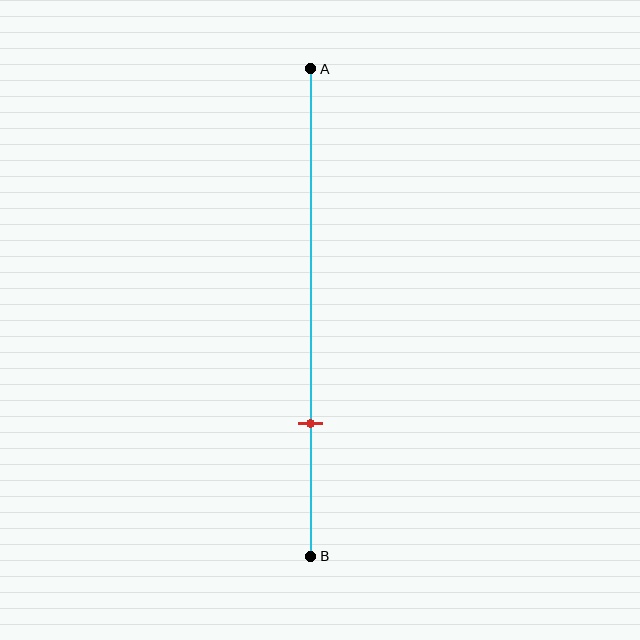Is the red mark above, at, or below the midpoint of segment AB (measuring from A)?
The red mark is below the midpoint of segment AB.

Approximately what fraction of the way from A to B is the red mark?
The red mark is approximately 75% of the way from A to B.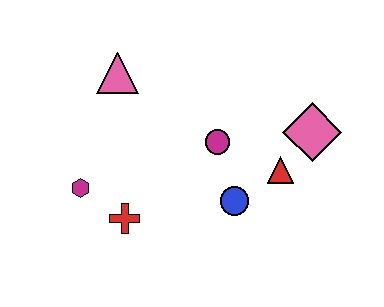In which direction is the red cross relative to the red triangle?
The red cross is to the left of the red triangle.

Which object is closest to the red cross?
The magenta hexagon is closest to the red cross.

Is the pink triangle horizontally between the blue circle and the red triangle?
No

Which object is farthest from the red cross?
The pink diamond is farthest from the red cross.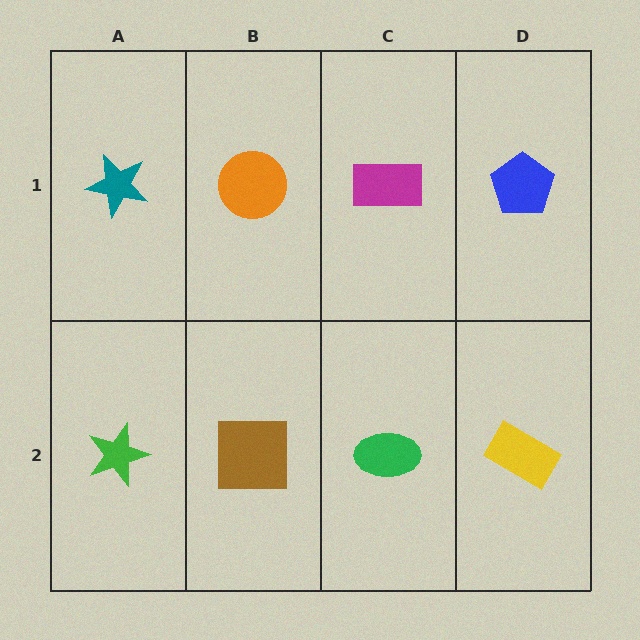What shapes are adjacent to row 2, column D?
A blue pentagon (row 1, column D), a green ellipse (row 2, column C).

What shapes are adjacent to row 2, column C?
A magenta rectangle (row 1, column C), a brown square (row 2, column B), a yellow rectangle (row 2, column D).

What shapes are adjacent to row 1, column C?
A green ellipse (row 2, column C), an orange circle (row 1, column B), a blue pentagon (row 1, column D).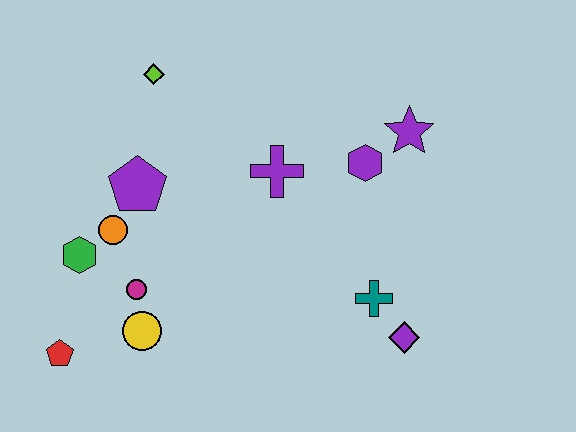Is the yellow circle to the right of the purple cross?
No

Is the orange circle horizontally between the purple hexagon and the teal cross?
No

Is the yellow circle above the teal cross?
No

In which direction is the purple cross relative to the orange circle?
The purple cross is to the right of the orange circle.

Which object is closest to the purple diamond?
The teal cross is closest to the purple diamond.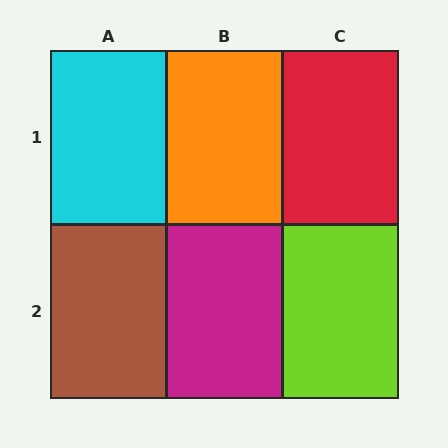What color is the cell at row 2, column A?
Brown.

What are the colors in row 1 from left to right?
Cyan, orange, red.